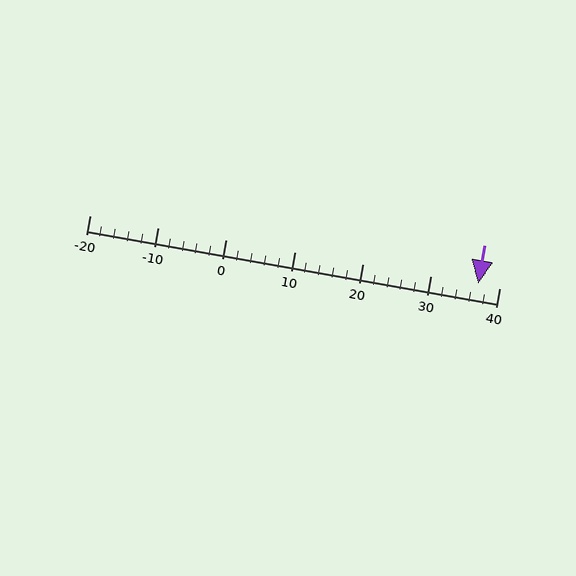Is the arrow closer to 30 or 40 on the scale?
The arrow is closer to 40.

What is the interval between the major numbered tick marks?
The major tick marks are spaced 10 units apart.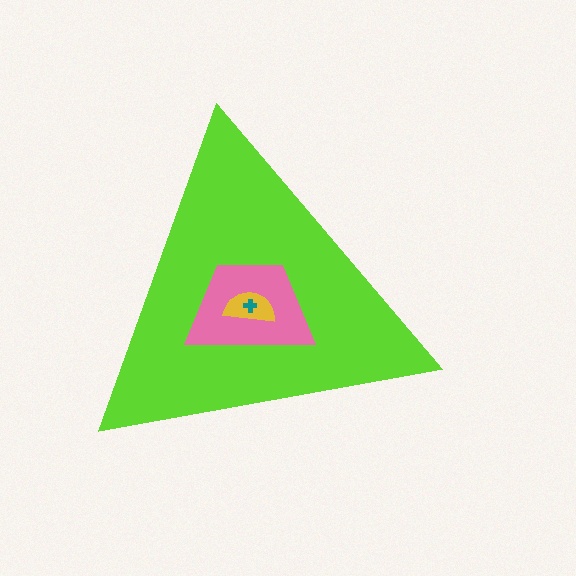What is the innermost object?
The teal cross.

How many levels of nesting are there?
4.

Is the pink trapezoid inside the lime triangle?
Yes.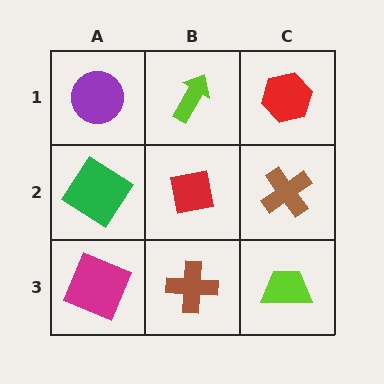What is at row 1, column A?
A purple circle.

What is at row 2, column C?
A brown cross.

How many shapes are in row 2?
3 shapes.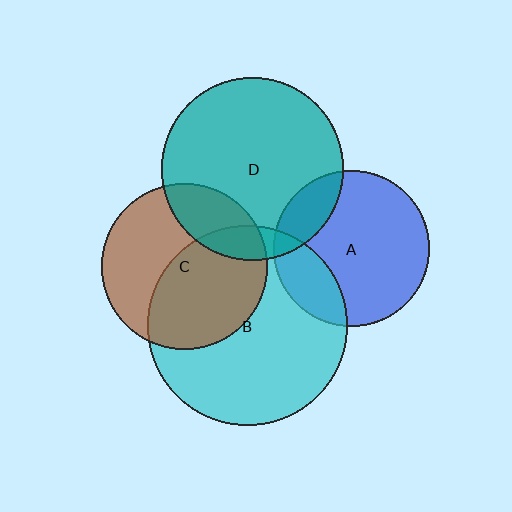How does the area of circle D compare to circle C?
Approximately 1.2 times.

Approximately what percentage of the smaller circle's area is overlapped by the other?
Approximately 50%.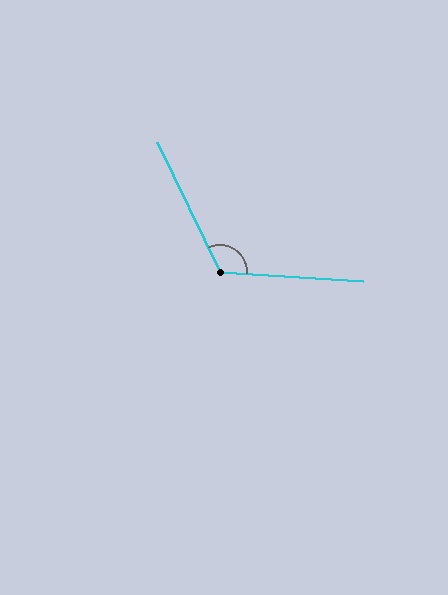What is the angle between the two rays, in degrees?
Approximately 119 degrees.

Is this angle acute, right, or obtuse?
It is obtuse.